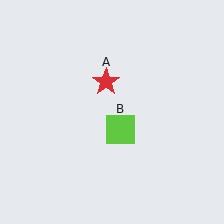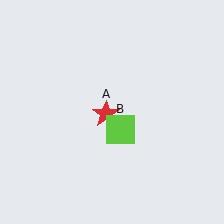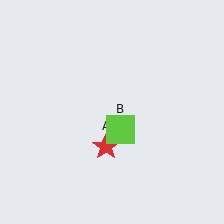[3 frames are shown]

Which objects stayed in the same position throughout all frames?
Lime square (object B) remained stationary.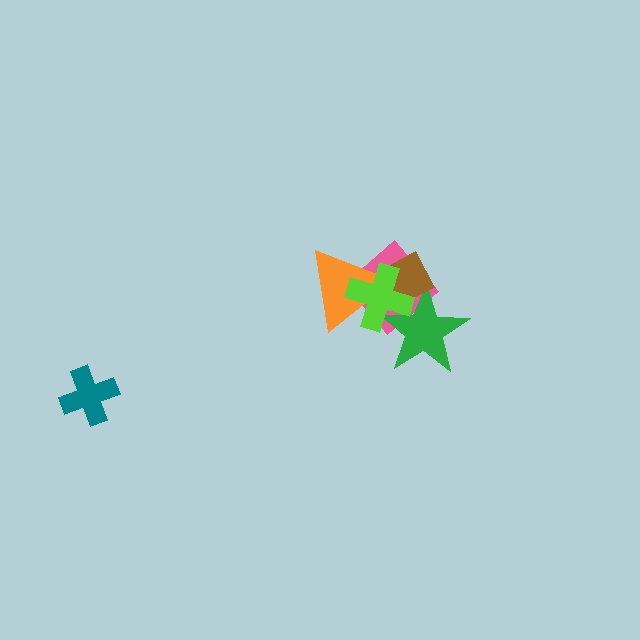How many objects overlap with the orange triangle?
3 objects overlap with the orange triangle.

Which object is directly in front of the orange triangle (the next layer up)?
The brown diamond is directly in front of the orange triangle.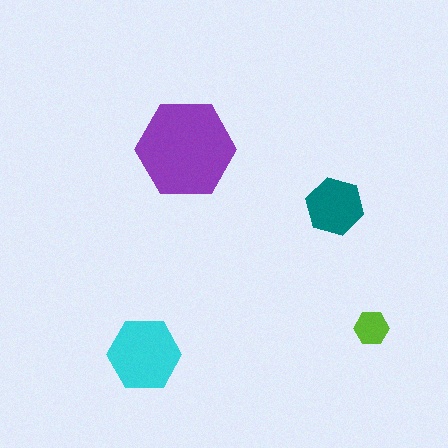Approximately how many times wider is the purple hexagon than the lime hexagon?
About 3 times wider.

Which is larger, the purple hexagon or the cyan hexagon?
The purple one.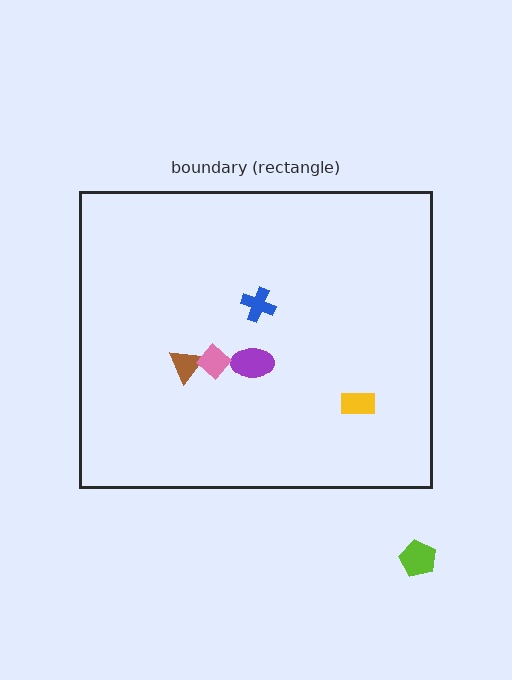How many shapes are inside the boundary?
5 inside, 1 outside.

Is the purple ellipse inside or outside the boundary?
Inside.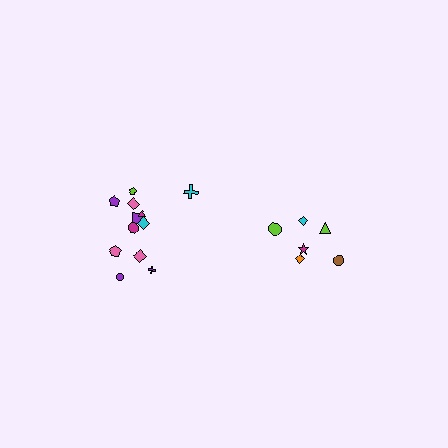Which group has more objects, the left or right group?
The left group.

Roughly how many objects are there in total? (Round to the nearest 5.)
Roughly 20 objects in total.